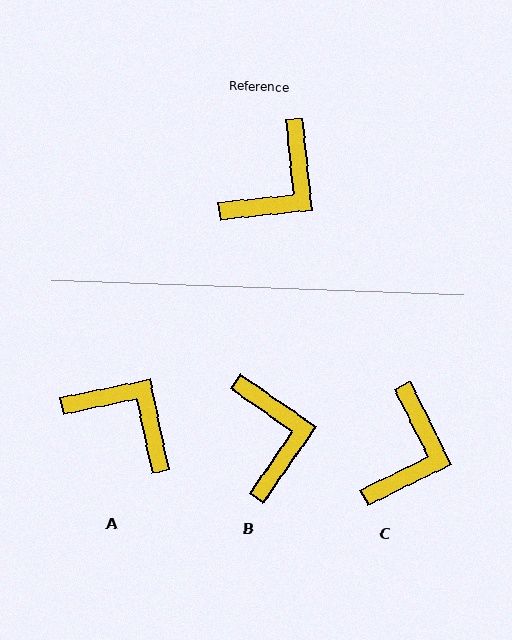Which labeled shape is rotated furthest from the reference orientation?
A, about 96 degrees away.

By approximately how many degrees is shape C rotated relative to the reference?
Approximately 20 degrees counter-clockwise.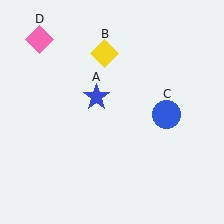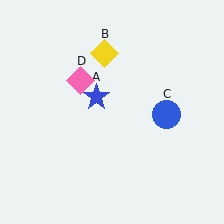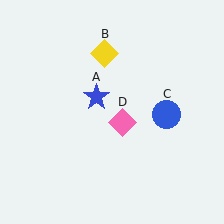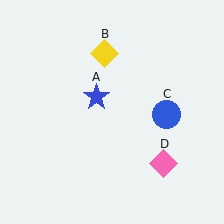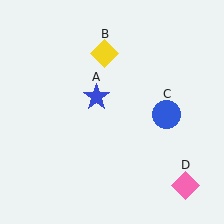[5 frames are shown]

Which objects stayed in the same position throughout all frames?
Blue star (object A) and yellow diamond (object B) and blue circle (object C) remained stationary.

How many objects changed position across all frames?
1 object changed position: pink diamond (object D).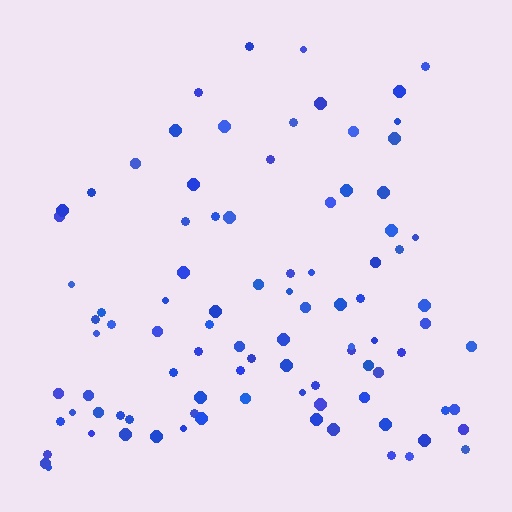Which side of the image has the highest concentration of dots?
The bottom.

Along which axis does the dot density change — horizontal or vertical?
Vertical.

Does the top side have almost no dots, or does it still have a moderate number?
Still a moderate number, just noticeably fewer than the bottom.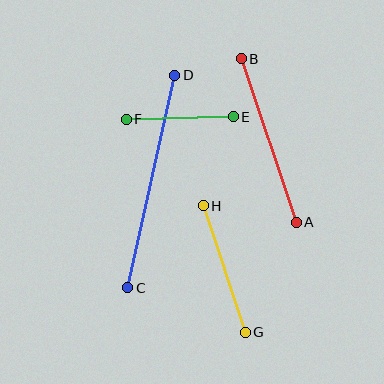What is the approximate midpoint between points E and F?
The midpoint is at approximately (180, 118) pixels.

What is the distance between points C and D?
The distance is approximately 217 pixels.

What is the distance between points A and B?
The distance is approximately 173 pixels.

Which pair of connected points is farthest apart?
Points C and D are farthest apart.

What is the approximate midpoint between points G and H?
The midpoint is at approximately (224, 269) pixels.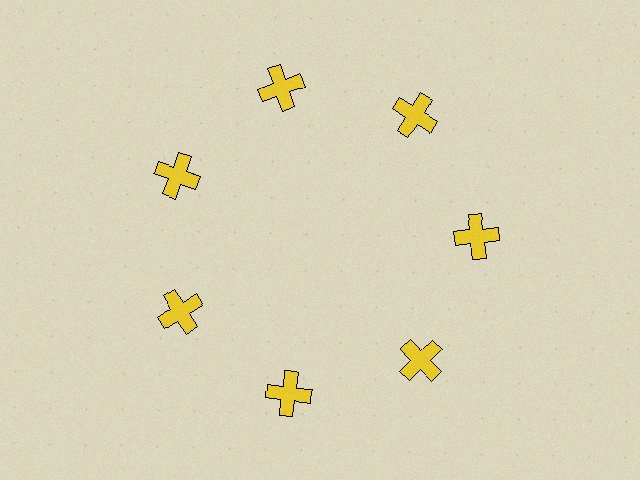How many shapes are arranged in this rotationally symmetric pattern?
There are 7 shapes, arranged in 7 groups of 1.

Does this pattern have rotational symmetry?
Yes, this pattern has 7-fold rotational symmetry. It looks the same after rotating 51 degrees around the center.